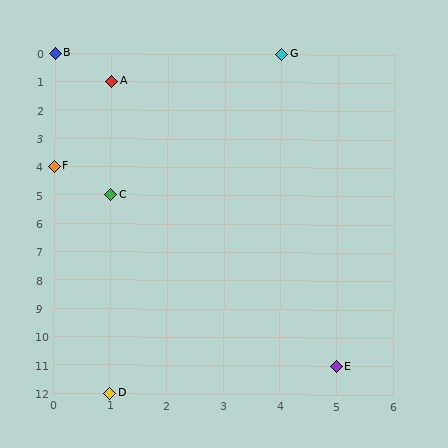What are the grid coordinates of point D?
Point D is at grid coordinates (1, 12).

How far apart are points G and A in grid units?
Points G and A are 3 columns and 1 row apart (about 3.2 grid units diagonally).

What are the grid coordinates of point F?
Point F is at grid coordinates (0, 4).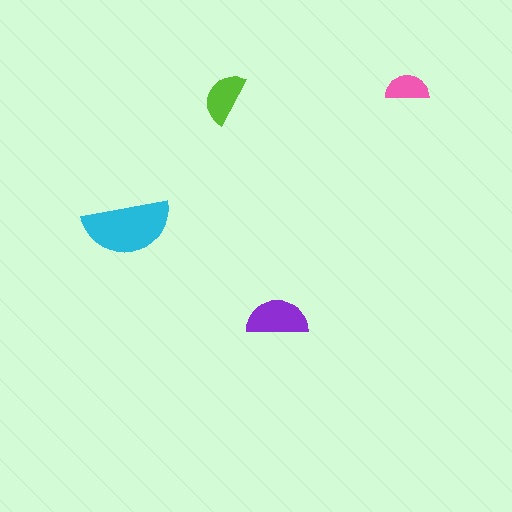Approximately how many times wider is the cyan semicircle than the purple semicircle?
About 1.5 times wider.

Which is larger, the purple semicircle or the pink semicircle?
The purple one.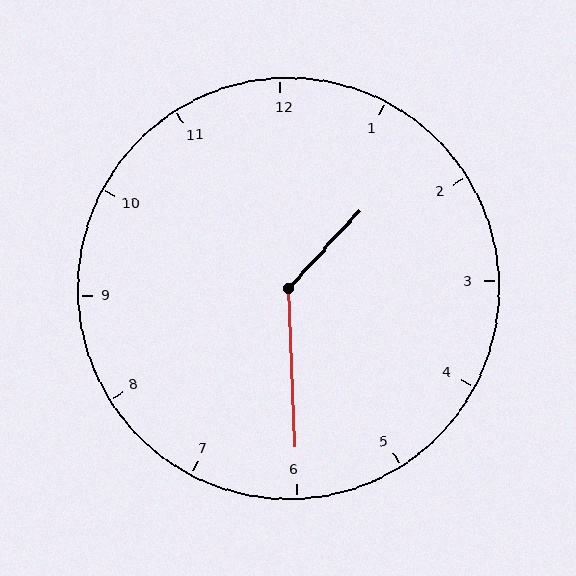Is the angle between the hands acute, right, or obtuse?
It is obtuse.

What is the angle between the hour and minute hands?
Approximately 135 degrees.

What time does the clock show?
1:30.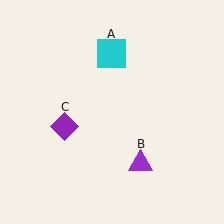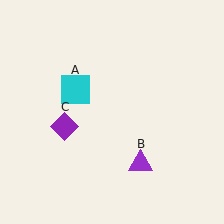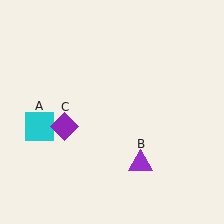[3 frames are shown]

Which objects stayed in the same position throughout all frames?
Purple triangle (object B) and purple diamond (object C) remained stationary.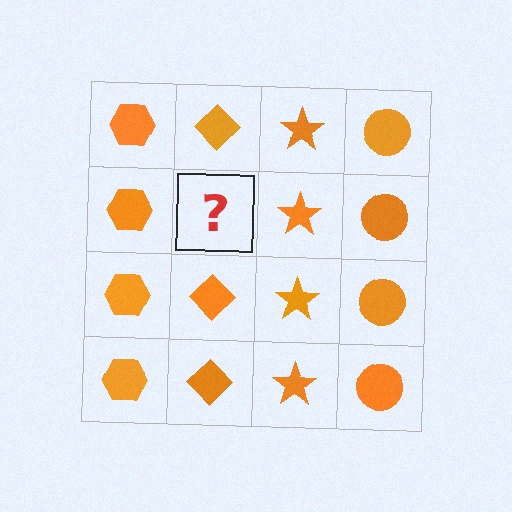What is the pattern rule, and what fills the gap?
The rule is that each column has a consistent shape. The gap should be filled with an orange diamond.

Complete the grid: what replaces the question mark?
The question mark should be replaced with an orange diamond.